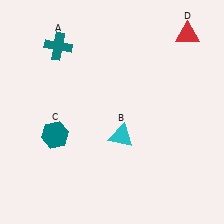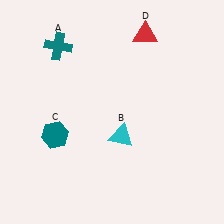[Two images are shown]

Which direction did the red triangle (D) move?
The red triangle (D) moved left.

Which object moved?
The red triangle (D) moved left.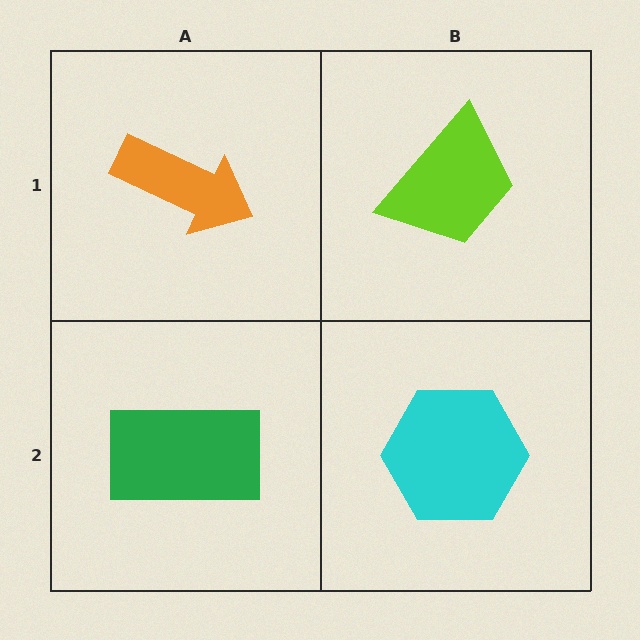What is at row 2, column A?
A green rectangle.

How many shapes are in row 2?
2 shapes.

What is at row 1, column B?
A lime trapezoid.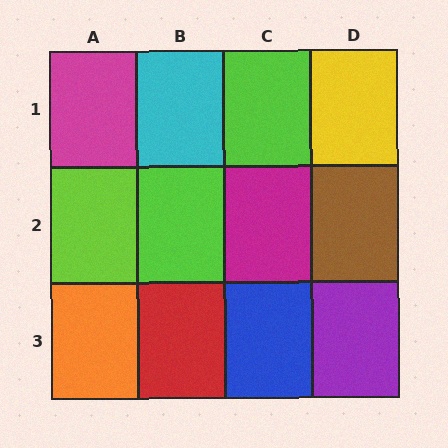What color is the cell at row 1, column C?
Lime.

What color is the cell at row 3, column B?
Red.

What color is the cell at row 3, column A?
Orange.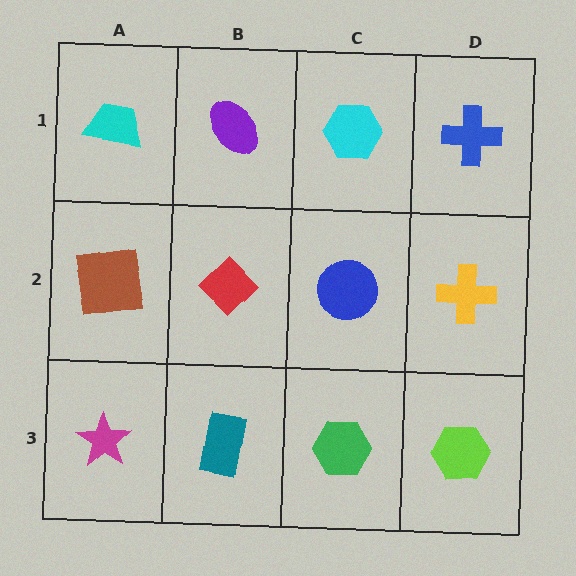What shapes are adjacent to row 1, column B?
A red diamond (row 2, column B), a cyan trapezoid (row 1, column A), a cyan hexagon (row 1, column C).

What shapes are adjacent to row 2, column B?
A purple ellipse (row 1, column B), a teal rectangle (row 3, column B), a brown square (row 2, column A), a blue circle (row 2, column C).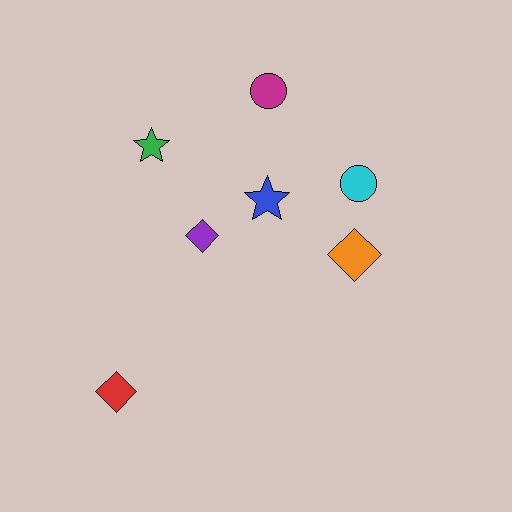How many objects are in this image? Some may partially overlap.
There are 7 objects.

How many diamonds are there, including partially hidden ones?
There are 3 diamonds.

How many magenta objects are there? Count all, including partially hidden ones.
There is 1 magenta object.